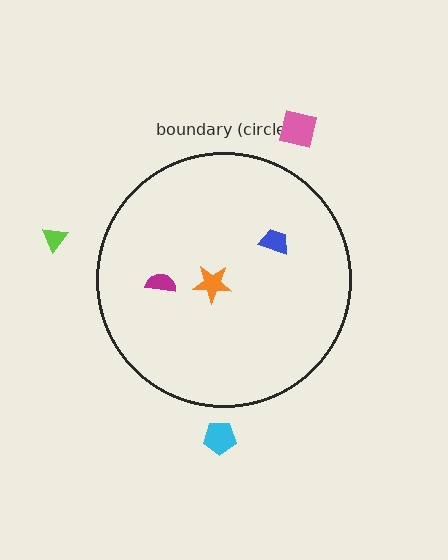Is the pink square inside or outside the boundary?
Outside.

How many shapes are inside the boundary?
3 inside, 3 outside.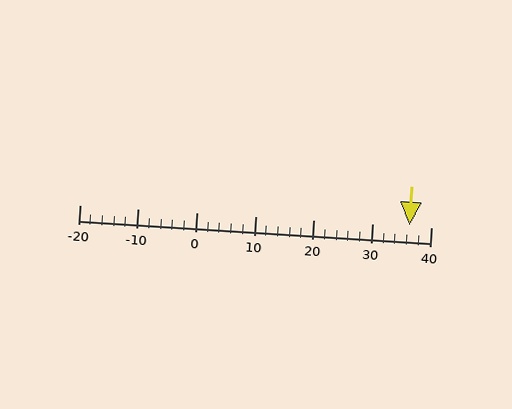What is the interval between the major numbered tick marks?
The major tick marks are spaced 10 units apart.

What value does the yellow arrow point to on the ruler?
The yellow arrow points to approximately 36.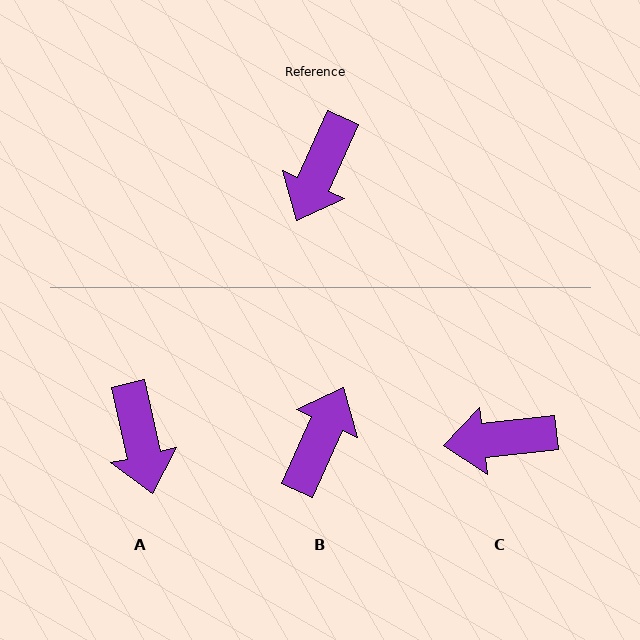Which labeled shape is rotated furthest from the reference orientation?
B, about 180 degrees away.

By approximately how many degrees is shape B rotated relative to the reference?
Approximately 180 degrees counter-clockwise.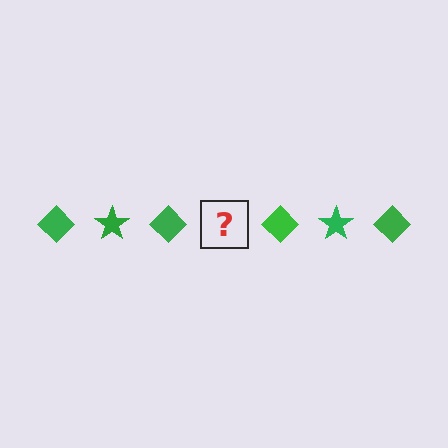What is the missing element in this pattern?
The missing element is a green star.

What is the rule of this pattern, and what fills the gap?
The rule is that the pattern cycles through diamond, star shapes in green. The gap should be filled with a green star.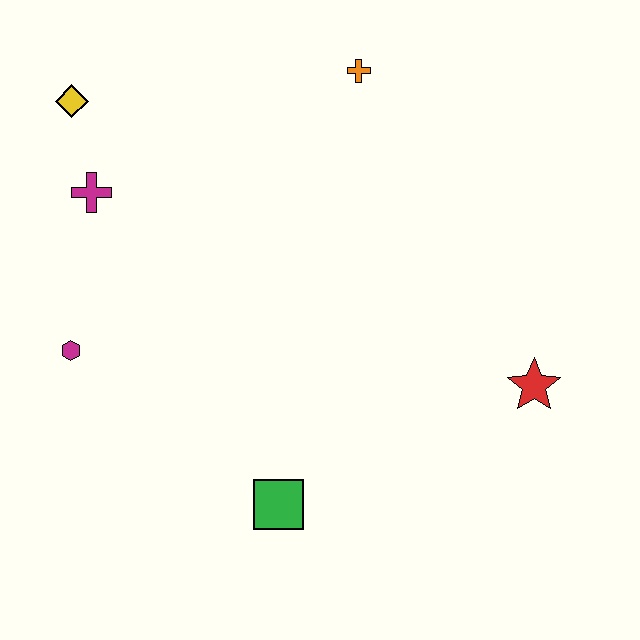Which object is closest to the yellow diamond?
The magenta cross is closest to the yellow diamond.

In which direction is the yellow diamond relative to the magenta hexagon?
The yellow diamond is above the magenta hexagon.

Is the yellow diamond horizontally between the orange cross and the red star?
No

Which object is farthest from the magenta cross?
The red star is farthest from the magenta cross.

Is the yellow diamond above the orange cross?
No